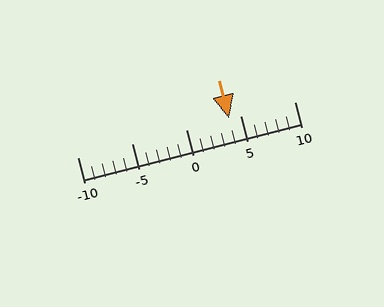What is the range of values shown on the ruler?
The ruler shows values from -10 to 10.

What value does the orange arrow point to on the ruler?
The orange arrow points to approximately 4.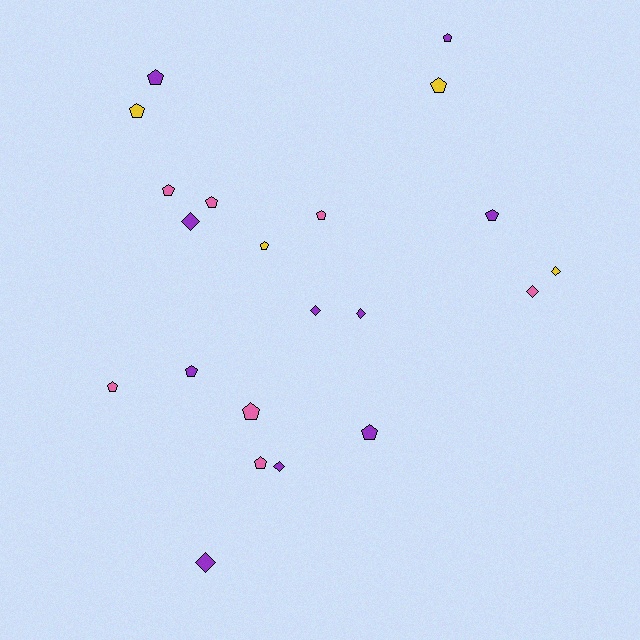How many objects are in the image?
There are 21 objects.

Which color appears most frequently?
Purple, with 10 objects.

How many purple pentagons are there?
There are 5 purple pentagons.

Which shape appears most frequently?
Pentagon, with 14 objects.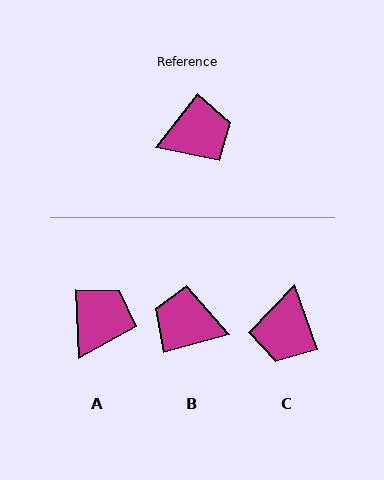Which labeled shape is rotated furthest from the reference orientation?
B, about 143 degrees away.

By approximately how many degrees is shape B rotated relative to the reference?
Approximately 143 degrees counter-clockwise.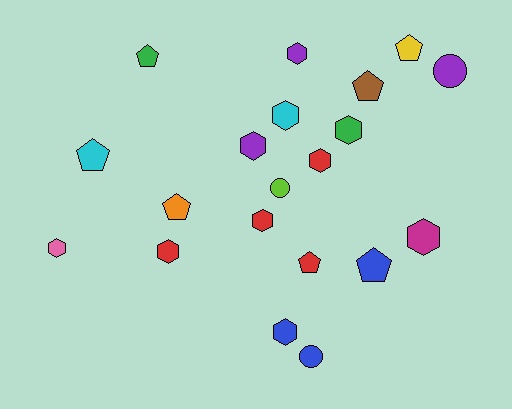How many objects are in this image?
There are 20 objects.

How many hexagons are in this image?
There are 10 hexagons.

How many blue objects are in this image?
There are 3 blue objects.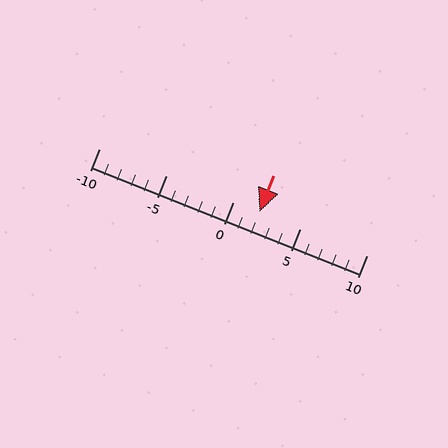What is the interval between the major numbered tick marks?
The major tick marks are spaced 5 units apart.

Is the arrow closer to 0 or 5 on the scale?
The arrow is closer to 0.